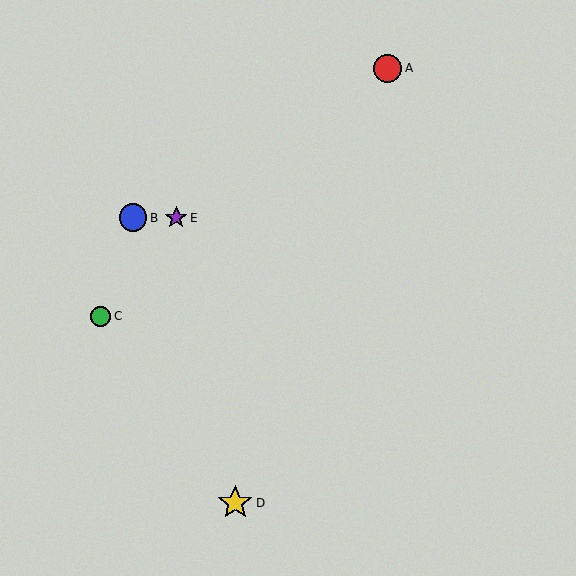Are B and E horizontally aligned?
Yes, both are at y≈218.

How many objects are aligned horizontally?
2 objects (B, E) are aligned horizontally.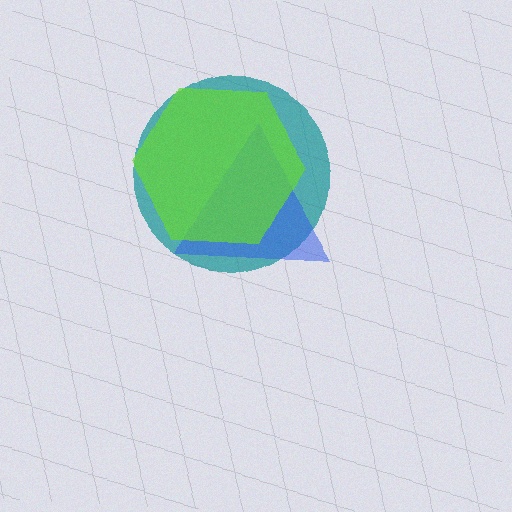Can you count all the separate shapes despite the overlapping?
Yes, there are 3 separate shapes.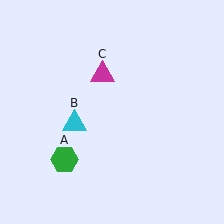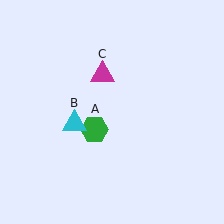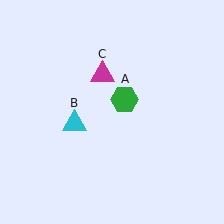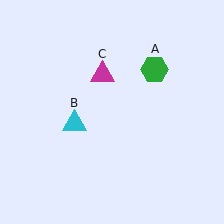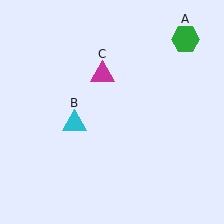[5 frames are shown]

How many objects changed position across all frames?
1 object changed position: green hexagon (object A).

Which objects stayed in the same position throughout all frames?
Cyan triangle (object B) and magenta triangle (object C) remained stationary.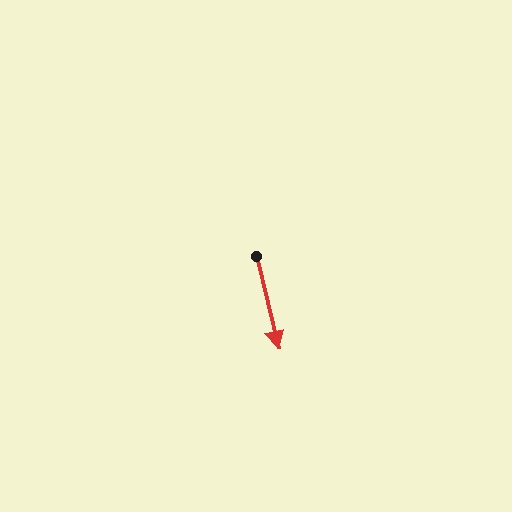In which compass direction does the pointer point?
South.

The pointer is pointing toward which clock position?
Roughly 6 o'clock.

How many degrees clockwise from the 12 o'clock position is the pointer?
Approximately 166 degrees.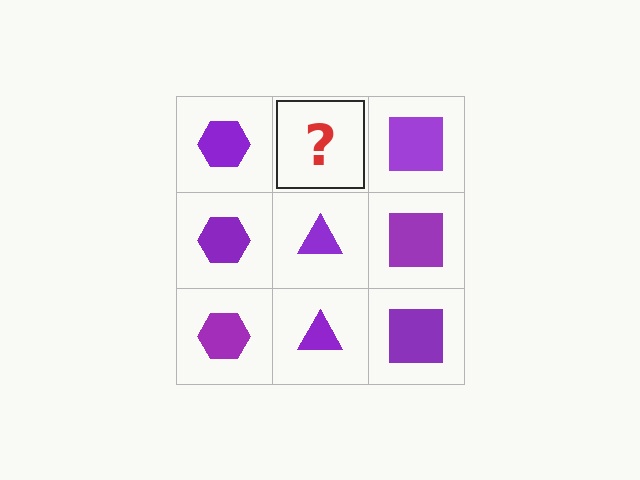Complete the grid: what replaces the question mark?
The question mark should be replaced with a purple triangle.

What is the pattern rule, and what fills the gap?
The rule is that each column has a consistent shape. The gap should be filled with a purple triangle.